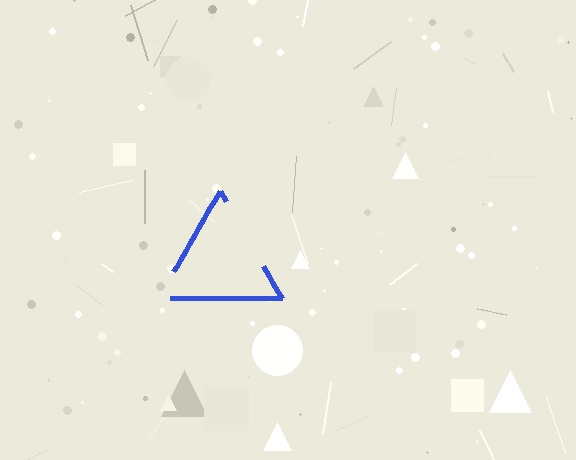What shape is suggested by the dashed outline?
The dashed outline suggests a triangle.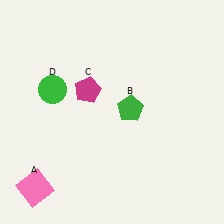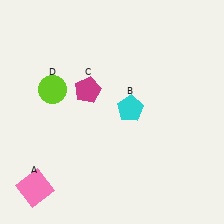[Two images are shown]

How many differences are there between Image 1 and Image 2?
There are 2 differences between the two images.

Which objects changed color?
B changed from green to cyan. D changed from green to lime.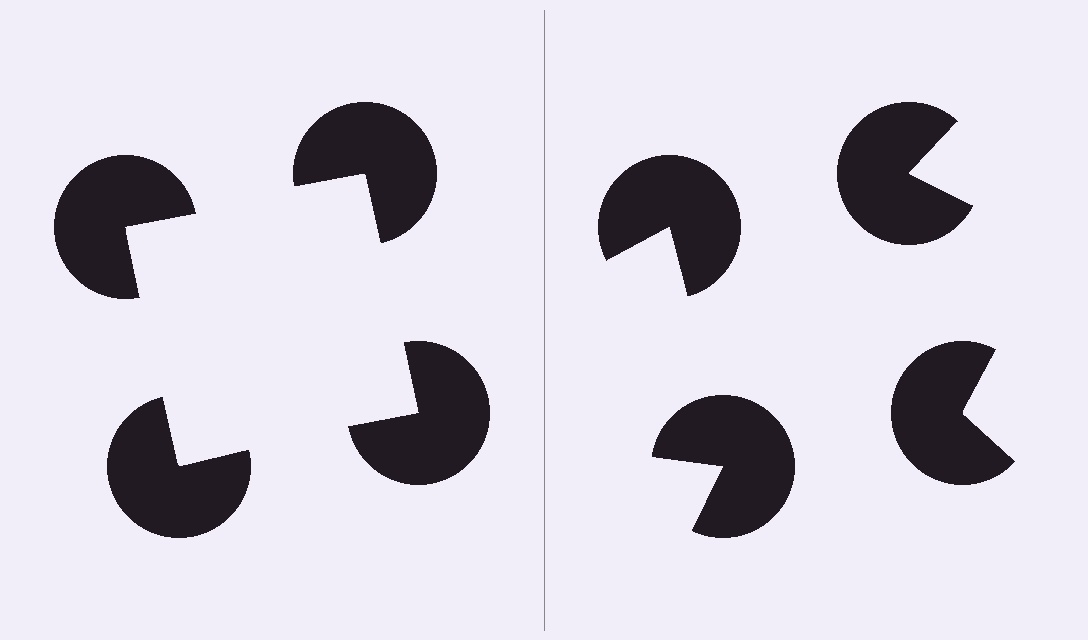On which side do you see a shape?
An illusory square appears on the left side. On the right side the wedge cuts are rotated, so no coherent shape forms.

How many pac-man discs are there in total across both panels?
8 — 4 on each side.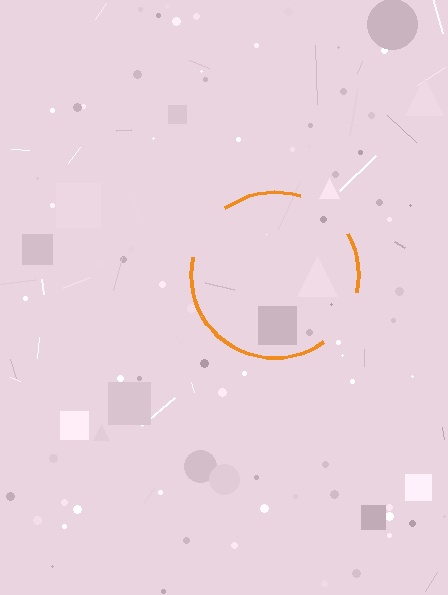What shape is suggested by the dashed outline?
The dashed outline suggests a circle.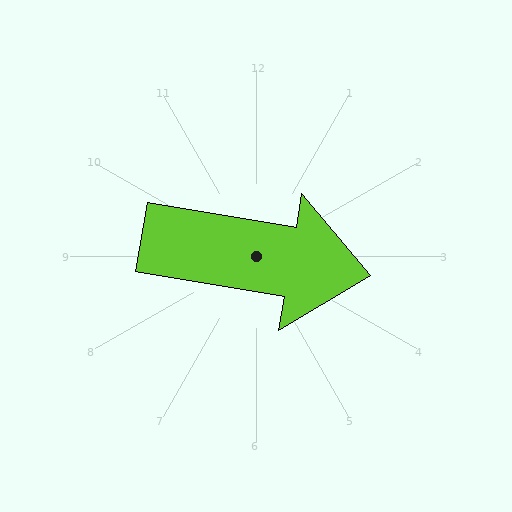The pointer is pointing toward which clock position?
Roughly 3 o'clock.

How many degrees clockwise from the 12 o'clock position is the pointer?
Approximately 100 degrees.